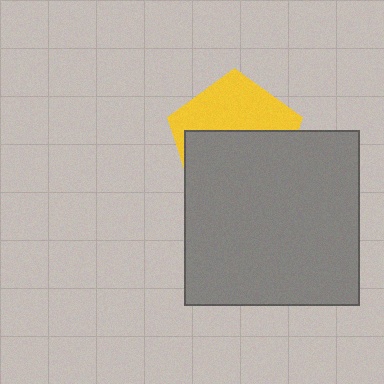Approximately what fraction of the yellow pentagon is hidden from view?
Roughly 57% of the yellow pentagon is hidden behind the gray square.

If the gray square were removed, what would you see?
You would see the complete yellow pentagon.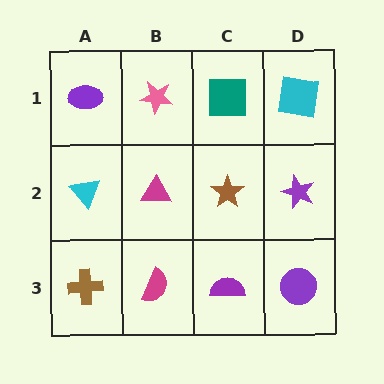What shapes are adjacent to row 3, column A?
A cyan triangle (row 2, column A), a magenta semicircle (row 3, column B).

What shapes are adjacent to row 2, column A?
A purple ellipse (row 1, column A), a brown cross (row 3, column A), a magenta triangle (row 2, column B).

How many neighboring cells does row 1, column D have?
2.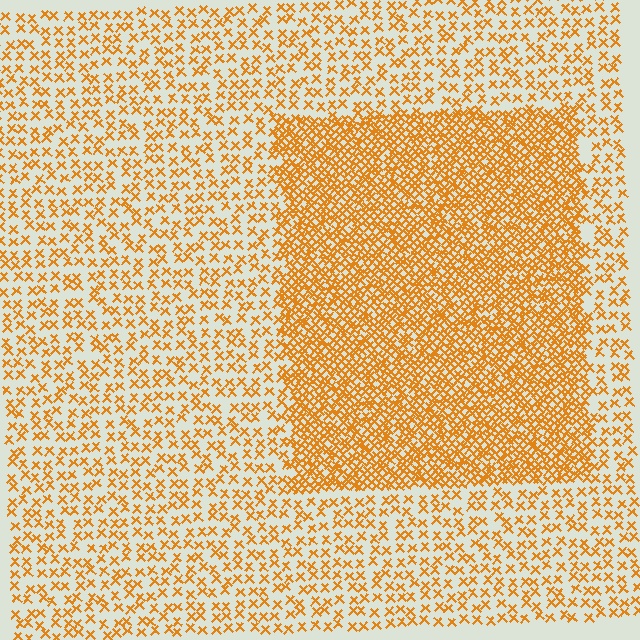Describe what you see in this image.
The image contains small orange elements arranged at two different densities. A rectangle-shaped region is visible where the elements are more densely packed than the surrounding area.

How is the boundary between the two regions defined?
The boundary is defined by a change in element density (approximately 2.5x ratio). All elements are the same color, size, and shape.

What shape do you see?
I see a rectangle.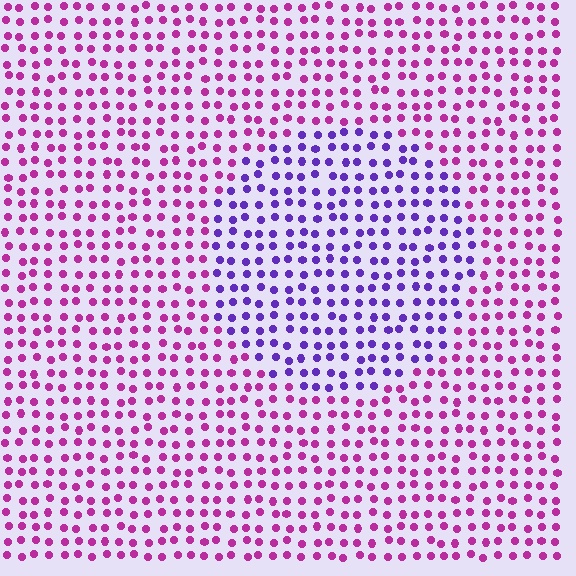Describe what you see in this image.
The image is filled with small magenta elements in a uniform arrangement. A circle-shaped region is visible where the elements are tinted to a slightly different hue, forming a subtle color boundary.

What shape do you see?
I see a circle.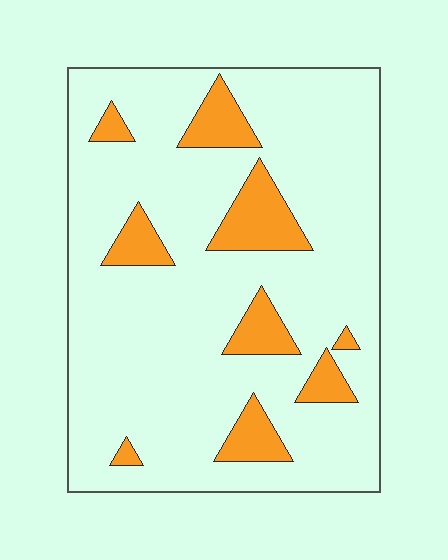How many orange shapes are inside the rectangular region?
9.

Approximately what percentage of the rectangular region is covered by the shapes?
Approximately 15%.